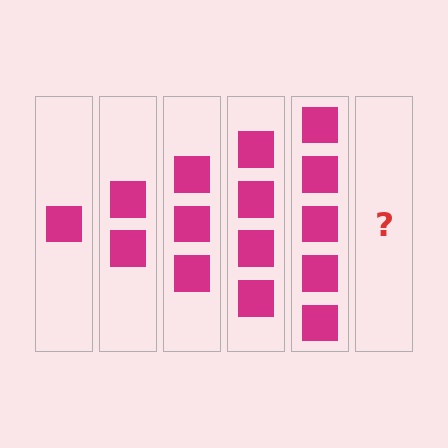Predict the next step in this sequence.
The next step is 6 squares.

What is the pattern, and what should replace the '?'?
The pattern is that each step adds one more square. The '?' should be 6 squares.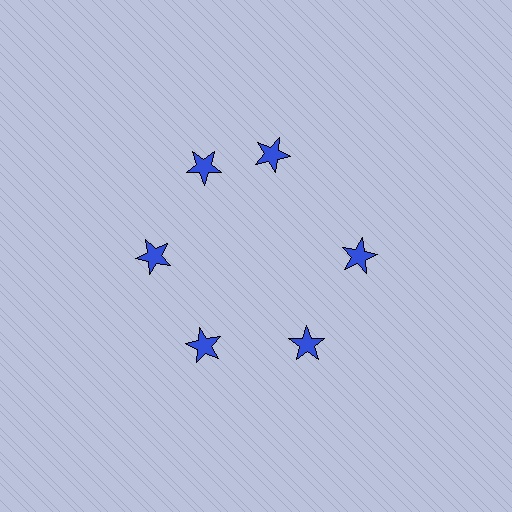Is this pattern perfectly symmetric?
No. The 6 blue stars are arranged in a ring, but one element near the 1 o'clock position is rotated out of alignment along the ring, breaking the 6-fold rotational symmetry.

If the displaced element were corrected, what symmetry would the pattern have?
It would have 6-fold rotational symmetry — the pattern would map onto itself every 60 degrees.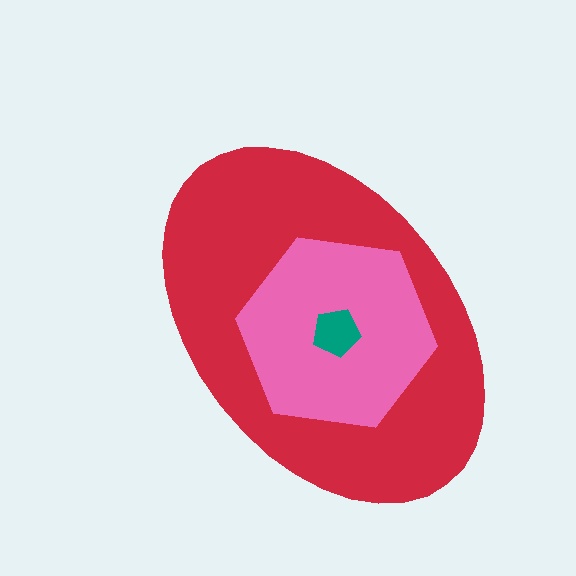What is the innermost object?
The teal pentagon.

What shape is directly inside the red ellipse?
The pink hexagon.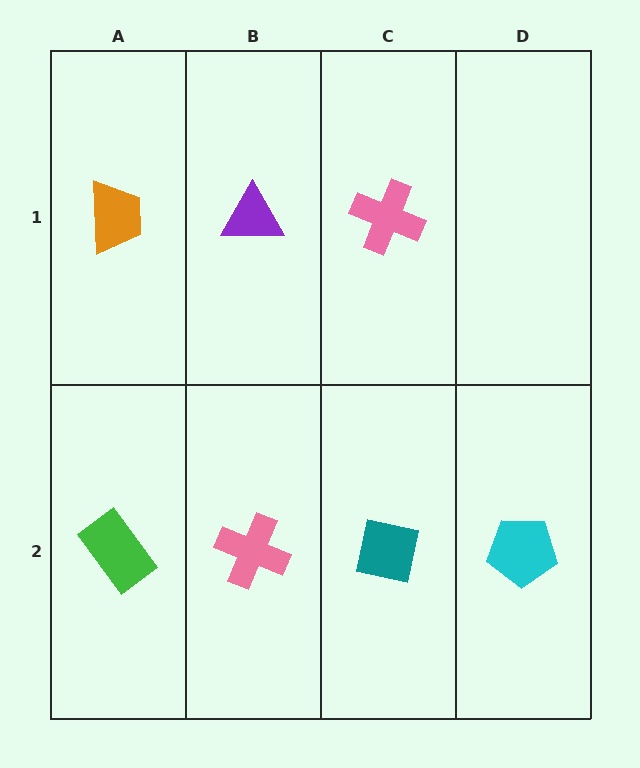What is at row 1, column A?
An orange trapezoid.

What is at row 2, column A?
A green rectangle.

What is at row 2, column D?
A cyan pentagon.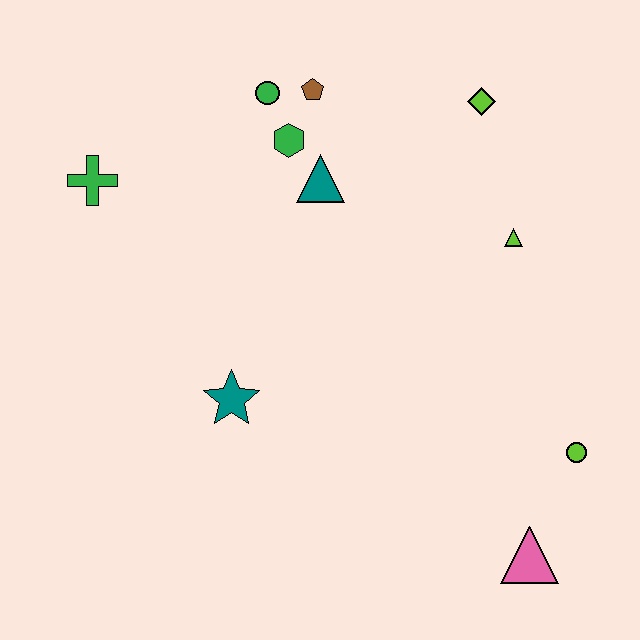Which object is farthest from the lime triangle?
The green cross is farthest from the lime triangle.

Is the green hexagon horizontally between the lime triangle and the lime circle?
No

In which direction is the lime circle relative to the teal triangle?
The lime circle is below the teal triangle.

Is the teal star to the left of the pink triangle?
Yes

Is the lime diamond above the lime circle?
Yes